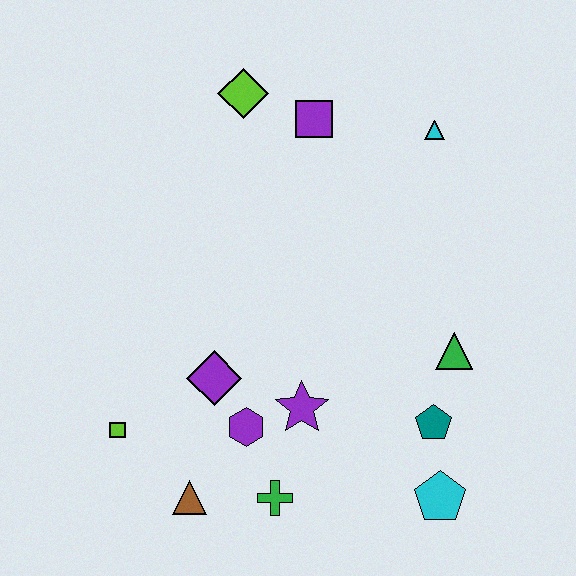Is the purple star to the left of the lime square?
No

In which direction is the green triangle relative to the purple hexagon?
The green triangle is to the right of the purple hexagon.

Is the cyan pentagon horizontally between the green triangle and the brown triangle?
Yes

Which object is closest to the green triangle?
The teal pentagon is closest to the green triangle.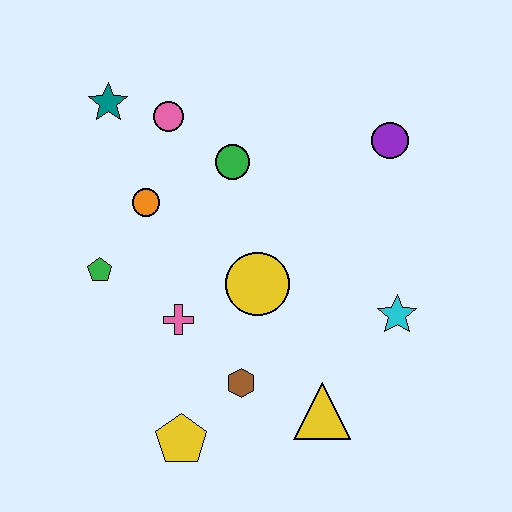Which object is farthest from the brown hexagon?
The teal star is farthest from the brown hexagon.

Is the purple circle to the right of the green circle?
Yes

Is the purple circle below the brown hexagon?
No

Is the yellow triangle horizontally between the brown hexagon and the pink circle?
No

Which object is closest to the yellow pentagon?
The brown hexagon is closest to the yellow pentagon.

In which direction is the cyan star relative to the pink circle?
The cyan star is to the right of the pink circle.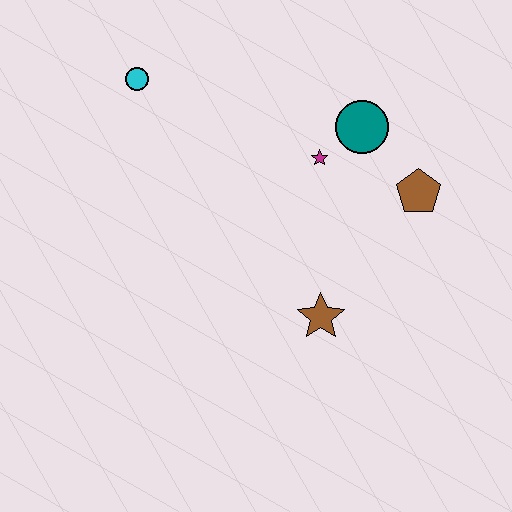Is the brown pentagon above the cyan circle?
No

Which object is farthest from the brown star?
The cyan circle is farthest from the brown star.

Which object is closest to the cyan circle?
The magenta star is closest to the cyan circle.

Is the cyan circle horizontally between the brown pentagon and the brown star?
No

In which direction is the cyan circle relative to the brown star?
The cyan circle is above the brown star.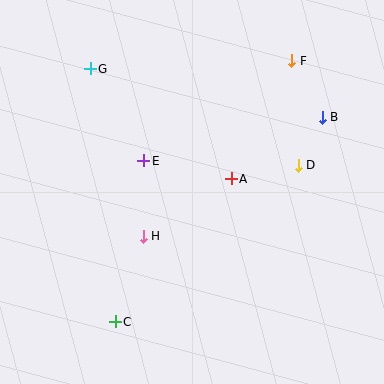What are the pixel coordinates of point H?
Point H is at (143, 236).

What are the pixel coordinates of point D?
Point D is at (298, 165).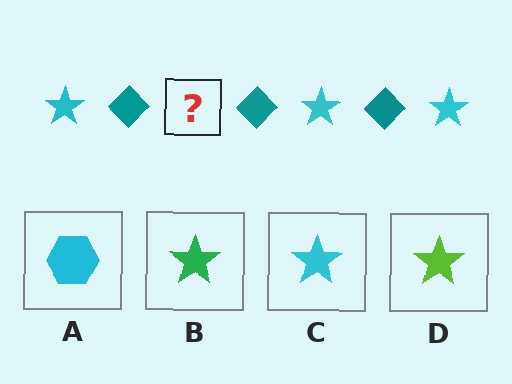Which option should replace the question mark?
Option C.